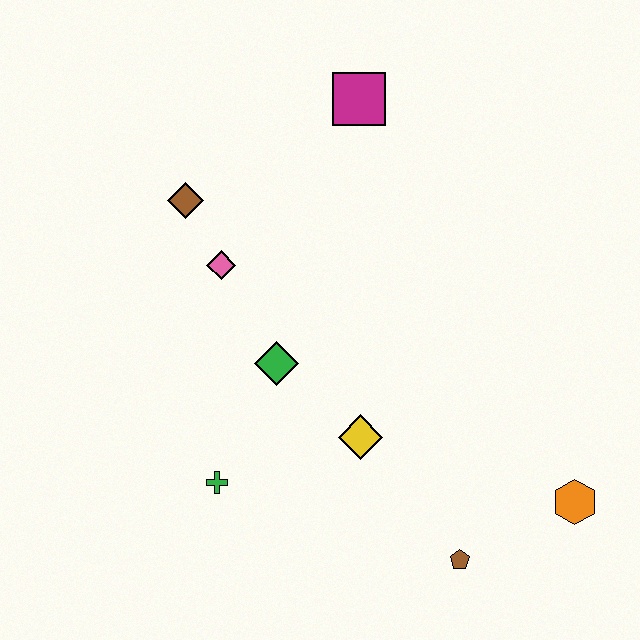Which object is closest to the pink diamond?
The brown diamond is closest to the pink diamond.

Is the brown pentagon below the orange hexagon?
Yes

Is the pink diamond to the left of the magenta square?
Yes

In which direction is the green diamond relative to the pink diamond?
The green diamond is below the pink diamond.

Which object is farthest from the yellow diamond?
The magenta square is farthest from the yellow diamond.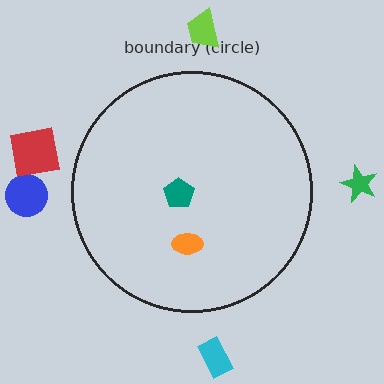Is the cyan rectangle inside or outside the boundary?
Outside.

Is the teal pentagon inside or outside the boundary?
Inside.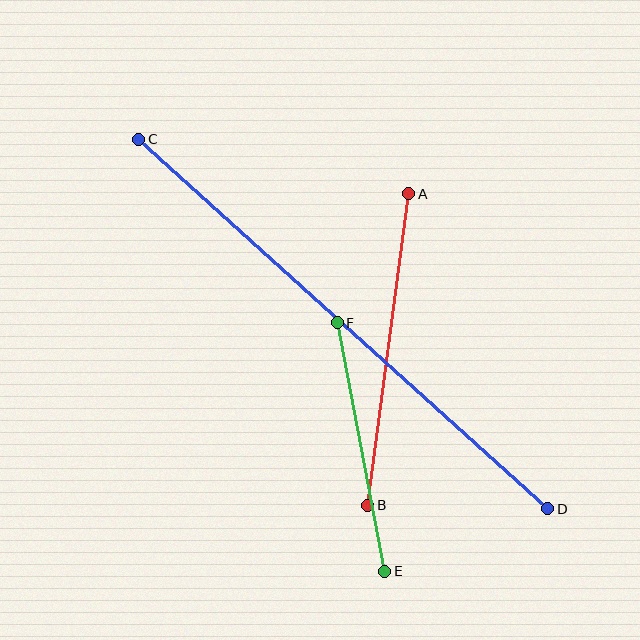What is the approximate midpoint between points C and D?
The midpoint is at approximately (343, 324) pixels.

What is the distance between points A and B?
The distance is approximately 314 pixels.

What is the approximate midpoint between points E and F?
The midpoint is at approximately (361, 447) pixels.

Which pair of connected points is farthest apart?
Points C and D are farthest apart.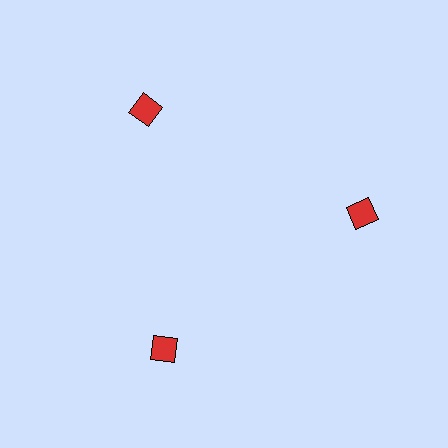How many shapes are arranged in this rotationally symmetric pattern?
There are 3 shapes, arranged in 3 groups of 1.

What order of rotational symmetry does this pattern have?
This pattern has 3-fold rotational symmetry.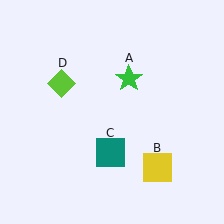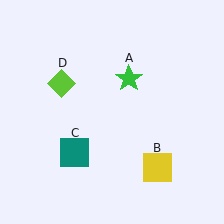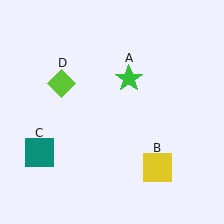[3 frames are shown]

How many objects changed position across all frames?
1 object changed position: teal square (object C).